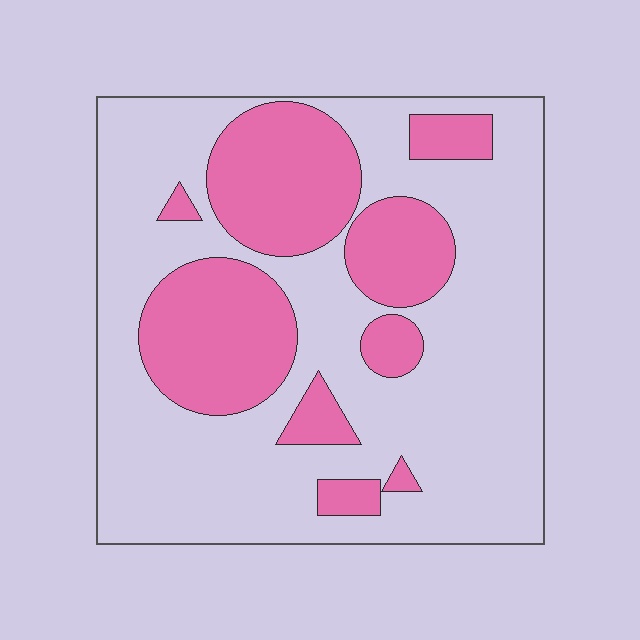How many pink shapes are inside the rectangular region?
9.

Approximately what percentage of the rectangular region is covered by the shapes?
Approximately 30%.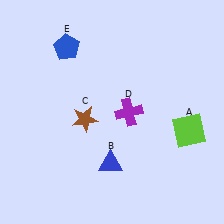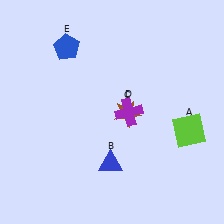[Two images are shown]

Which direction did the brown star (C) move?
The brown star (C) moved right.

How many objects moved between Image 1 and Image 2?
1 object moved between the two images.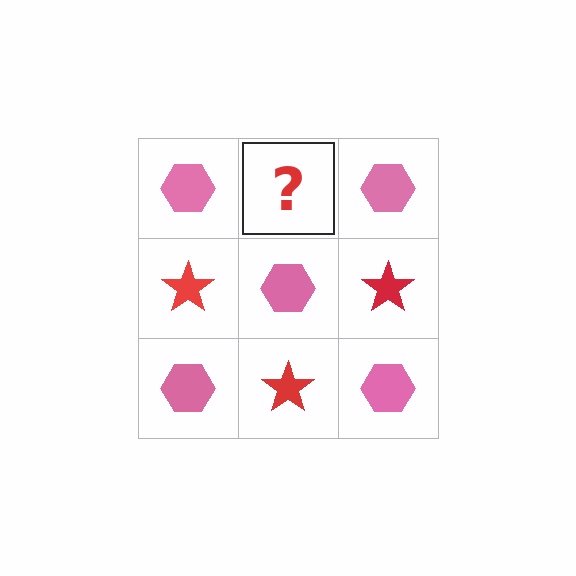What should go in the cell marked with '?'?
The missing cell should contain a red star.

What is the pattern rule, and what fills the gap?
The rule is that it alternates pink hexagon and red star in a checkerboard pattern. The gap should be filled with a red star.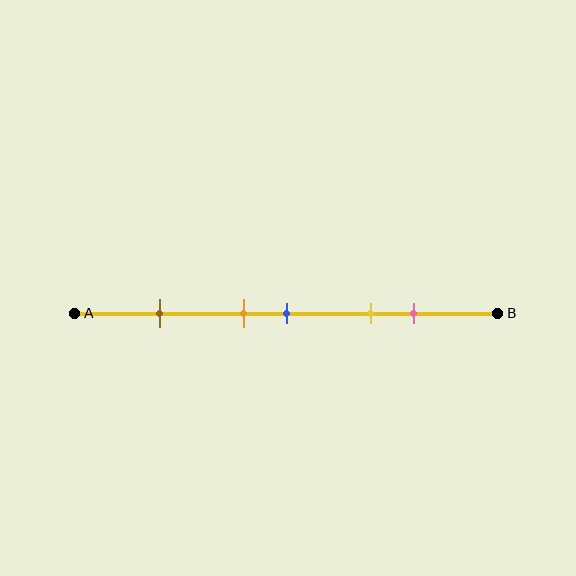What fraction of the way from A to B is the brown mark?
The brown mark is approximately 20% (0.2) of the way from A to B.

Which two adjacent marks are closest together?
The orange and blue marks are the closest adjacent pair.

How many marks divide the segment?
There are 5 marks dividing the segment.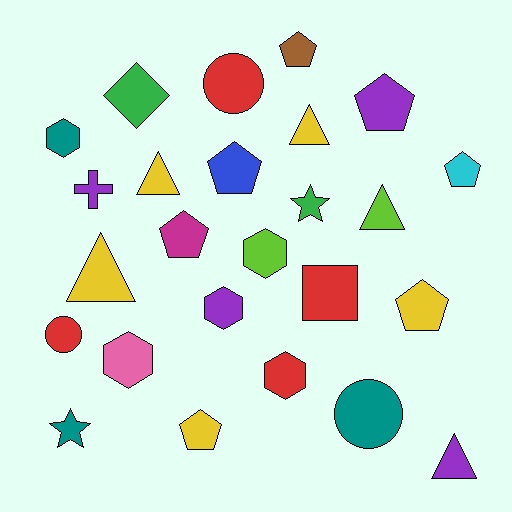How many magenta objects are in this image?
There is 1 magenta object.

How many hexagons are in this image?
There are 5 hexagons.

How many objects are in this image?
There are 25 objects.